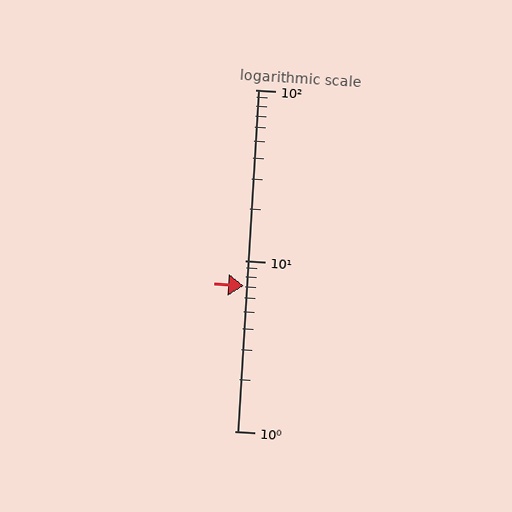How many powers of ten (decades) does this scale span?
The scale spans 2 decades, from 1 to 100.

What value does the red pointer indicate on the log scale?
The pointer indicates approximately 7.1.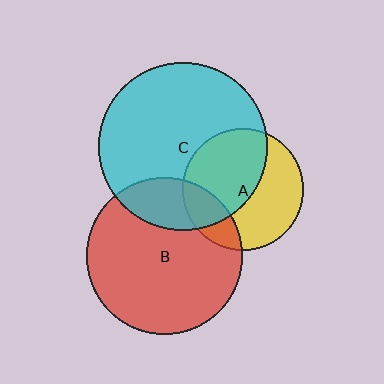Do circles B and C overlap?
Yes.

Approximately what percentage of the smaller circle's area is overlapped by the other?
Approximately 20%.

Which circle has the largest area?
Circle C (cyan).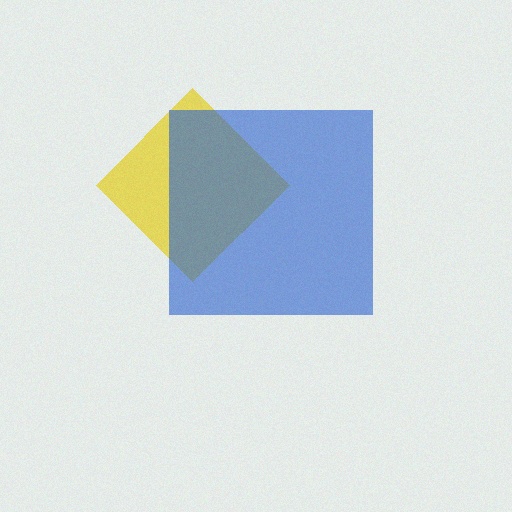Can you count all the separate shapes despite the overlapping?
Yes, there are 2 separate shapes.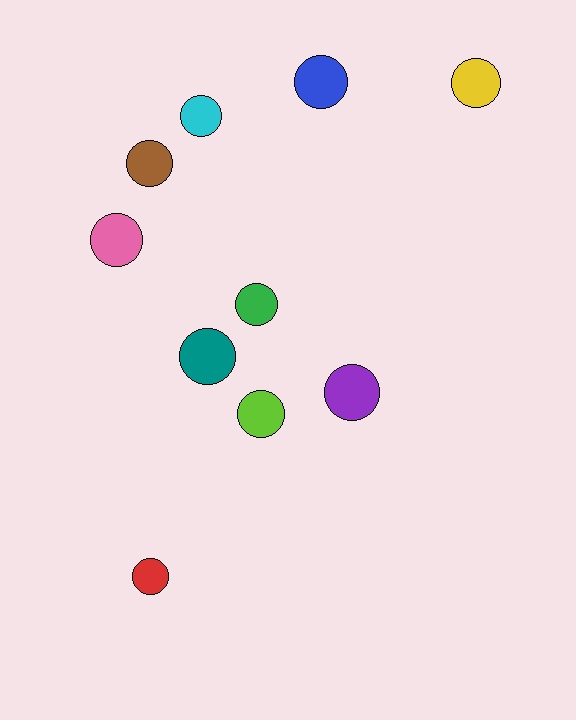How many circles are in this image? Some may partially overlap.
There are 10 circles.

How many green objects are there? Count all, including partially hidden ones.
There is 1 green object.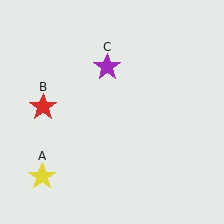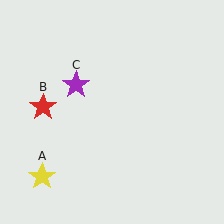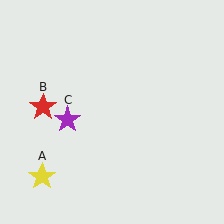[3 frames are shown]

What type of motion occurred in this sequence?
The purple star (object C) rotated counterclockwise around the center of the scene.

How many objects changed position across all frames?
1 object changed position: purple star (object C).